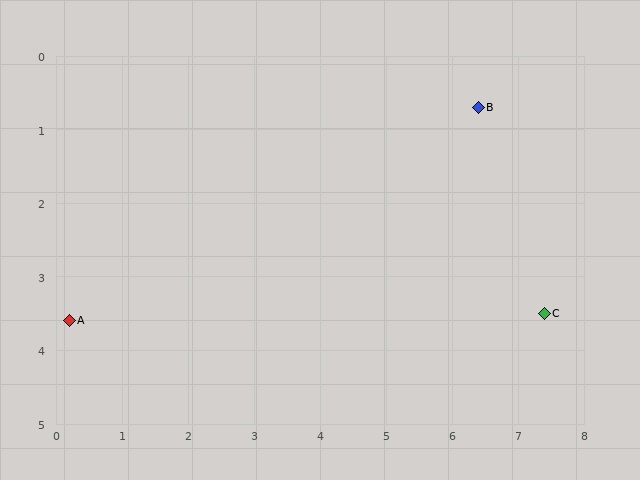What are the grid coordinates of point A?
Point A is at approximately (0.2, 3.6).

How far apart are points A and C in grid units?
Points A and C are about 7.2 grid units apart.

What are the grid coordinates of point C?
Point C is at approximately (7.4, 3.5).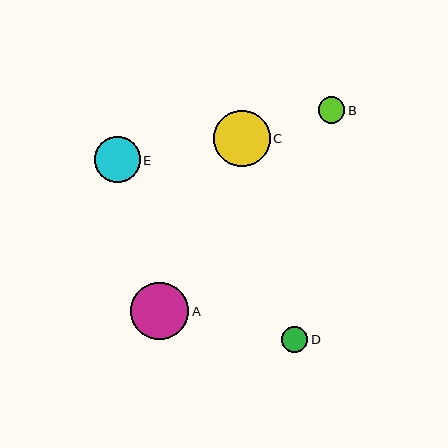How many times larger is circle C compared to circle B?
Circle C is approximately 2.1 times the size of circle B.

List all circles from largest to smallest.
From largest to smallest: A, C, E, B, D.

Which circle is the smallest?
Circle D is the smallest with a size of approximately 26 pixels.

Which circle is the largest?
Circle A is the largest with a size of approximately 58 pixels.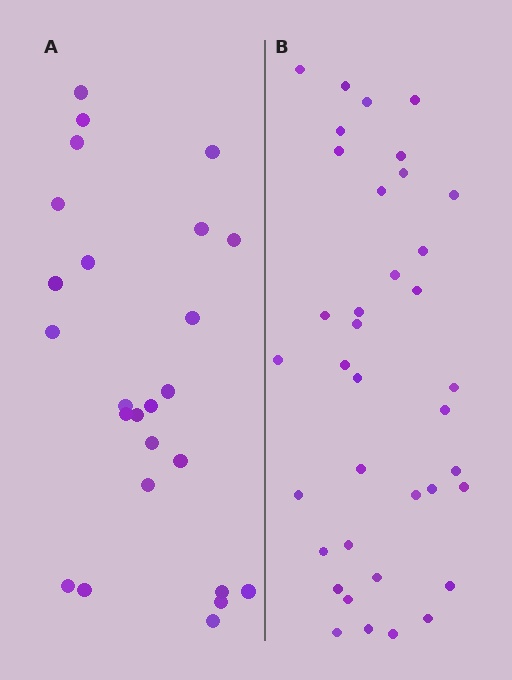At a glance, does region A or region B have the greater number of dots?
Region B (the right region) has more dots.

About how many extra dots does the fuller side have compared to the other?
Region B has roughly 12 or so more dots than region A.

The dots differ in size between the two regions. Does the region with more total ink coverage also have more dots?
No. Region A has more total ink coverage because its dots are larger, but region B actually contains more individual dots. Total area can be misleading — the number of items is what matters here.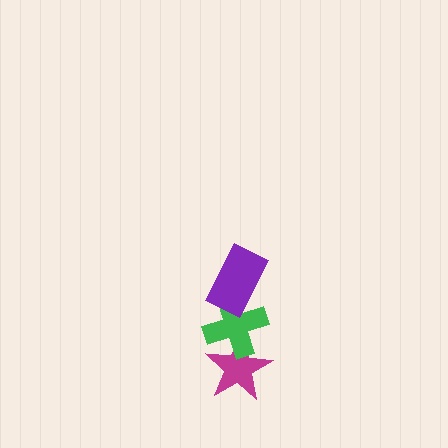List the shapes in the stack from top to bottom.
From top to bottom: the purple rectangle, the green cross, the magenta star.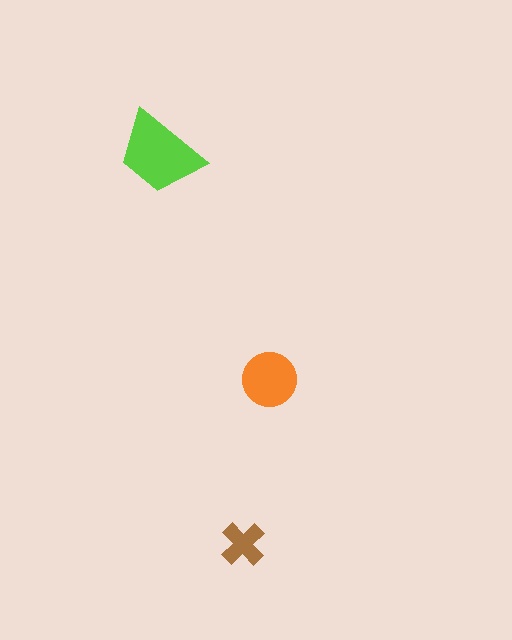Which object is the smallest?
The brown cross.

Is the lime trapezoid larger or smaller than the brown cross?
Larger.